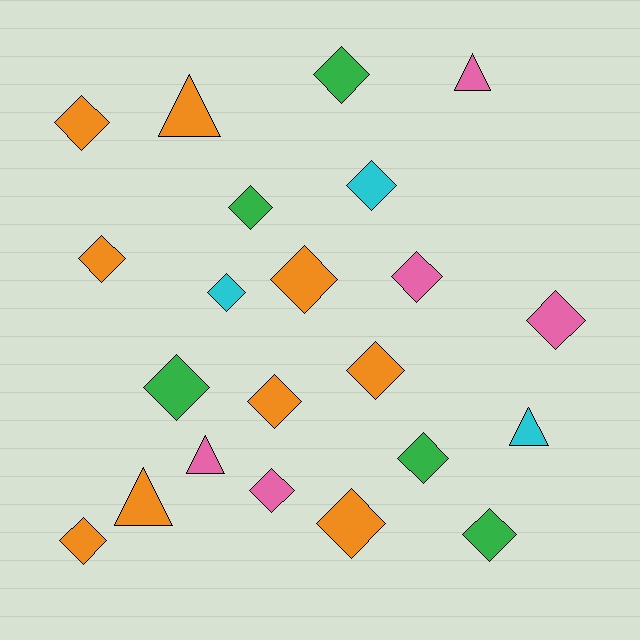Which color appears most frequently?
Orange, with 9 objects.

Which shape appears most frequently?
Diamond, with 17 objects.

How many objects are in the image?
There are 22 objects.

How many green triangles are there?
There are no green triangles.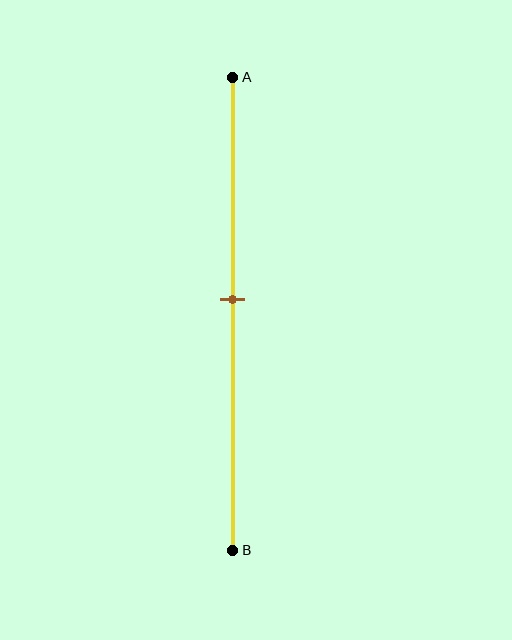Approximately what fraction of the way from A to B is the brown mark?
The brown mark is approximately 45% of the way from A to B.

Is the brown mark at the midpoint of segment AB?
No, the mark is at about 45% from A, not at the 50% midpoint.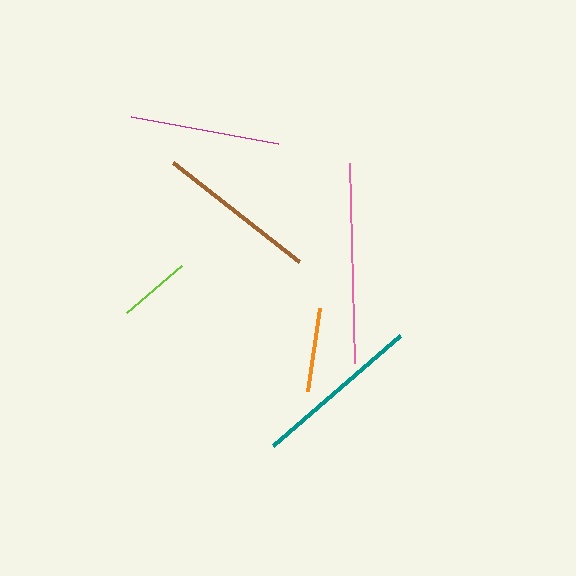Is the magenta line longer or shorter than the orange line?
The magenta line is longer than the orange line.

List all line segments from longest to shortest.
From longest to shortest: pink, teal, brown, magenta, orange, lime.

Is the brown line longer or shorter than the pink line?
The pink line is longer than the brown line.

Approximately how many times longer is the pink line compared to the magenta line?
The pink line is approximately 1.3 times the length of the magenta line.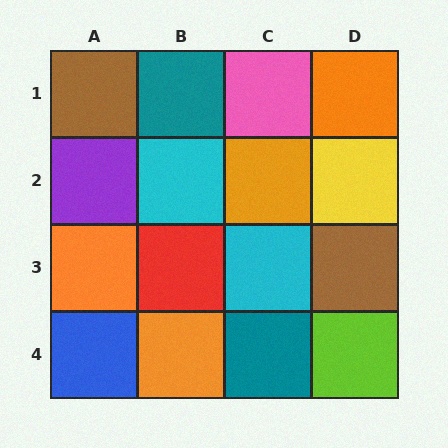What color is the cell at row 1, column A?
Brown.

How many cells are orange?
4 cells are orange.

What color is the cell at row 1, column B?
Teal.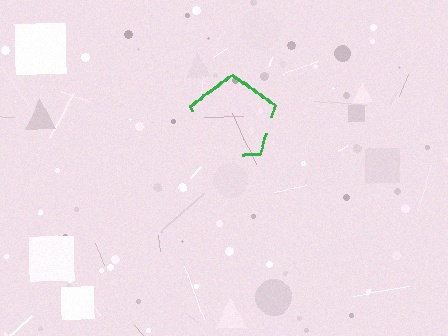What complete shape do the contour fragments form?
The contour fragments form a pentagon.